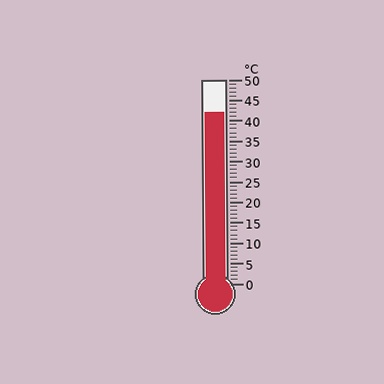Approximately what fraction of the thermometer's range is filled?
The thermometer is filled to approximately 85% of its range.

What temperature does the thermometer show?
The thermometer shows approximately 42°C.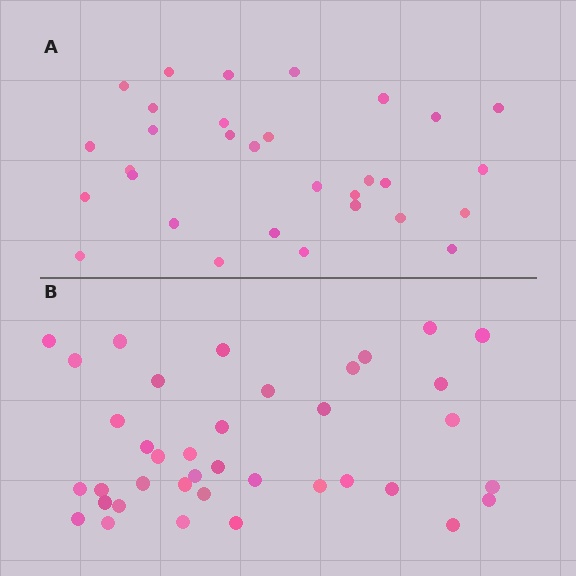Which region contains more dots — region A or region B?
Region B (the bottom region) has more dots.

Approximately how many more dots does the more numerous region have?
Region B has roughly 8 or so more dots than region A.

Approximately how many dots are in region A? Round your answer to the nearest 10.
About 30 dots. (The exact count is 31, which rounds to 30.)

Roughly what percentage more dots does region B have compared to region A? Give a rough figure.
About 25% more.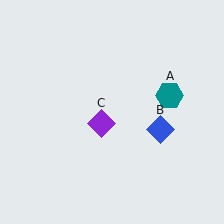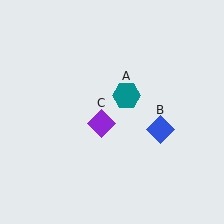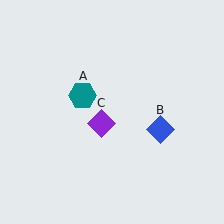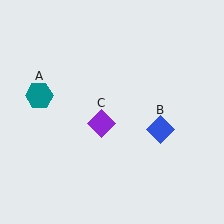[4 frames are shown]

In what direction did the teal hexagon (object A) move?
The teal hexagon (object A) moved left.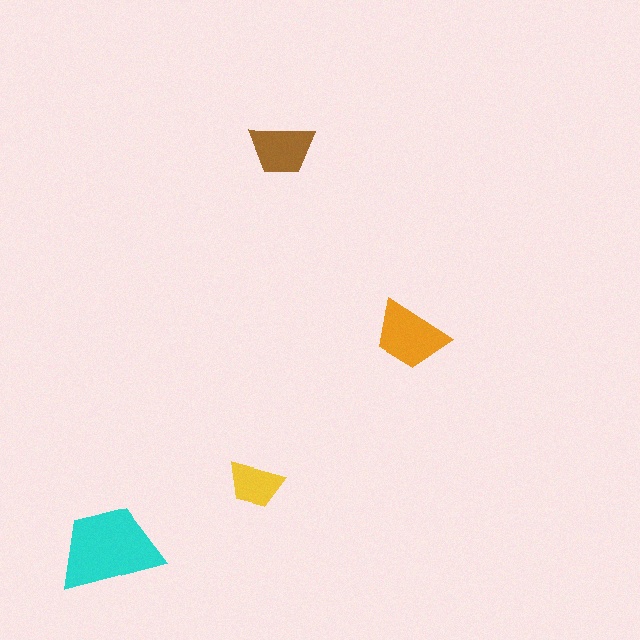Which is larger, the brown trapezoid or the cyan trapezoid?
The cyan one.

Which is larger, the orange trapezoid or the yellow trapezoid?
The orange one.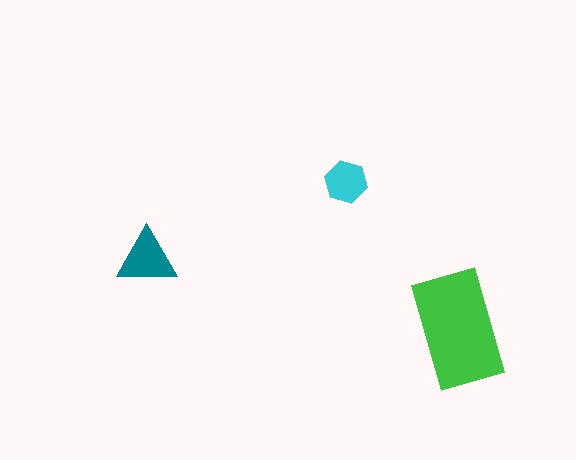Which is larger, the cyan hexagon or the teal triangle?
The teal triangle.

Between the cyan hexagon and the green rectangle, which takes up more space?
The green rectangle.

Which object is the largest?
The green rectangle.